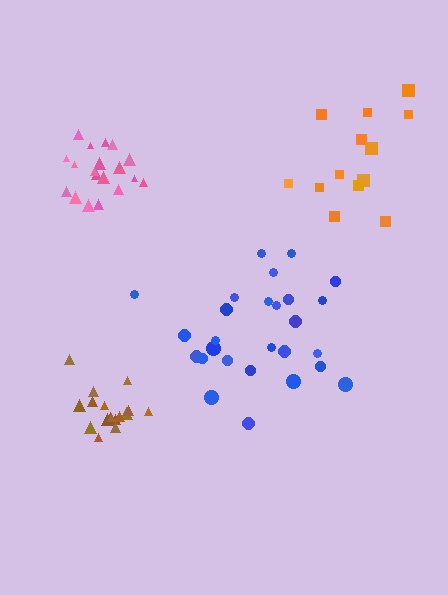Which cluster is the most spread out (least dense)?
Orange.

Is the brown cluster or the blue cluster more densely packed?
Brown.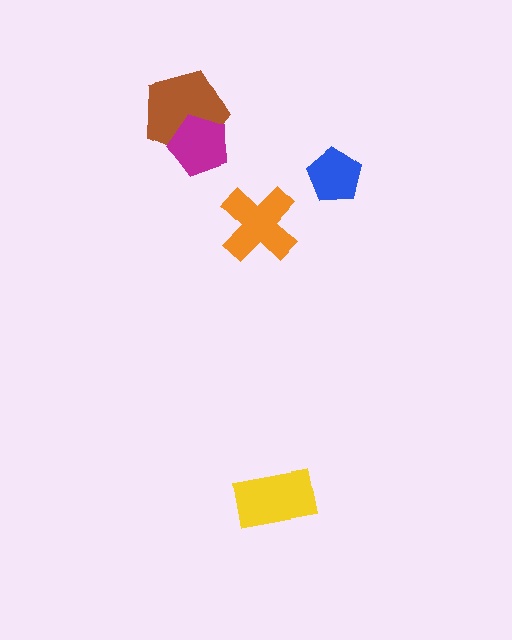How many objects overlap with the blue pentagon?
0 objects overlap with the blue pentagon.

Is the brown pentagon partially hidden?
Yes, it is partially covered by another shape.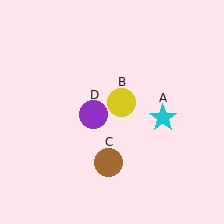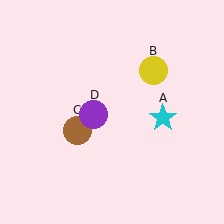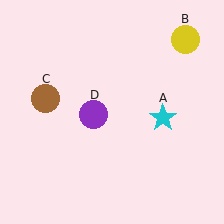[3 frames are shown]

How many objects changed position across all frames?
2 objects changed position: yellow circle (object B), brown circle (object C).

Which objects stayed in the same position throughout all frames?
Cyan star (object A) and purple circle (object D) remained stationary.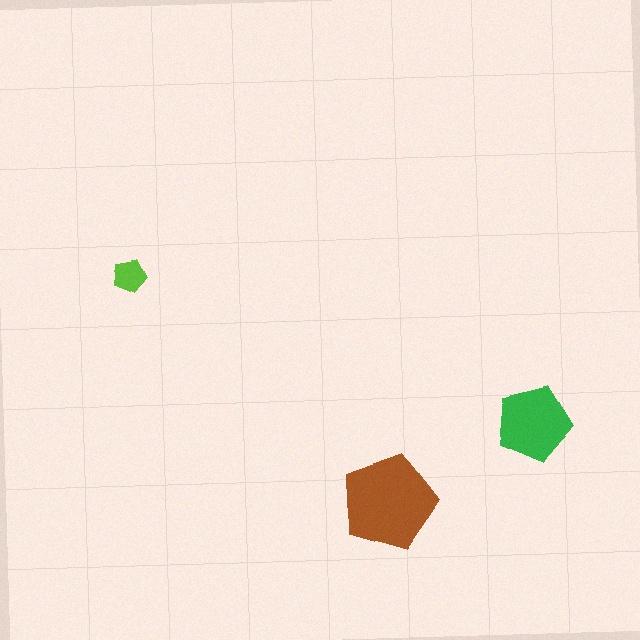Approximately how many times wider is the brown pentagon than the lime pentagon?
About 3 times wider.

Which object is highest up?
The lime pentagon is topmost.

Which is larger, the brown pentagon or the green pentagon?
The brown one.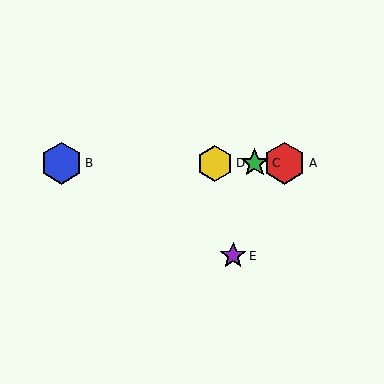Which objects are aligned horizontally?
Objects A, B, C, D are aligned horizontally.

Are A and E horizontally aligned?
No, A is at y≈163 and E is at y≈256.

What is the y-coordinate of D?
Object D is at y≈163.